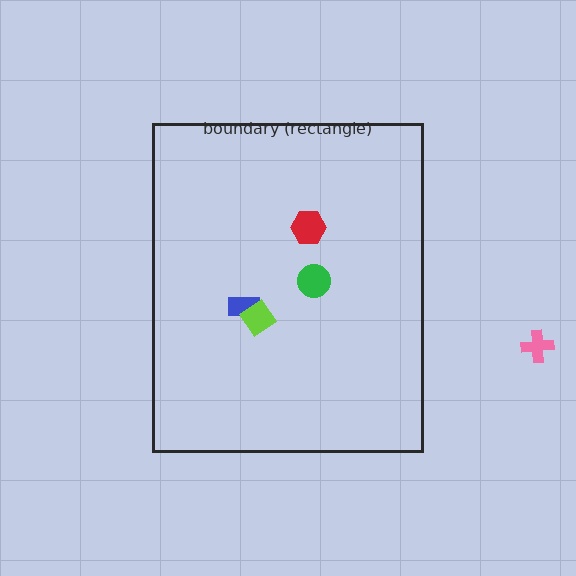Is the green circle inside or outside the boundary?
Inside.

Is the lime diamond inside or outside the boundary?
Inside.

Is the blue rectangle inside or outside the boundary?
Inside.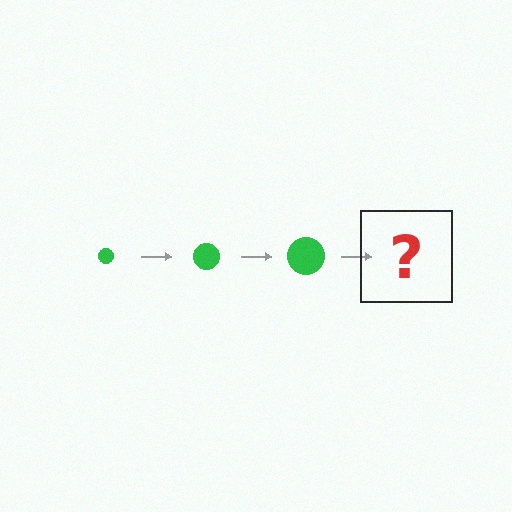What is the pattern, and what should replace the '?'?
The pattern is that the circle gets progressively larger each step. The '?' should be a green circle, larger than the previous one.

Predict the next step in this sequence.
The next step is a green circle, larger than the previous one.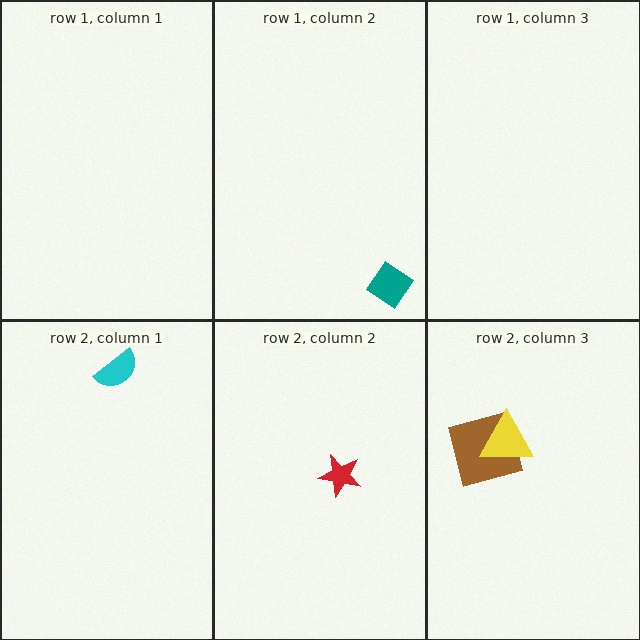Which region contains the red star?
The row 2, column 2 region.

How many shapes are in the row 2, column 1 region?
1.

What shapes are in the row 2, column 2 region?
The red star.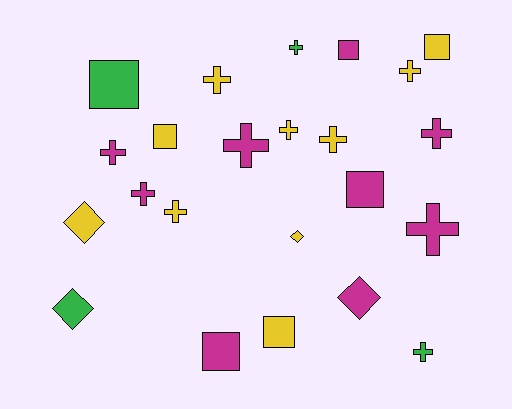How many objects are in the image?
There are 23 objects.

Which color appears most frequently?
Yellow, with 10 objects.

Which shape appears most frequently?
Cross, with 12 objects.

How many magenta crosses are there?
There are 5 magenta crosses.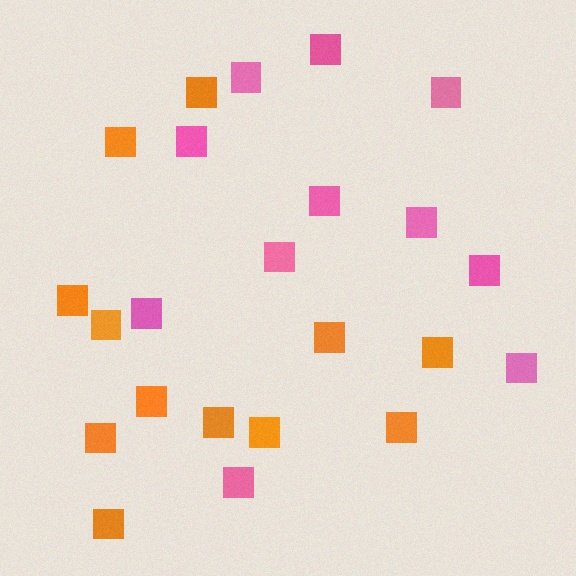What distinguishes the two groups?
There are 2 groups: one group of orange squares (12) and one group of pink squares (11).